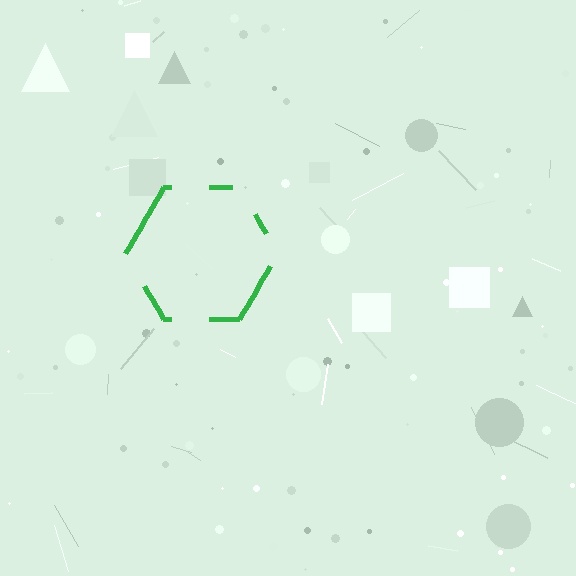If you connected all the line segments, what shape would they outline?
They would outline a hexagon.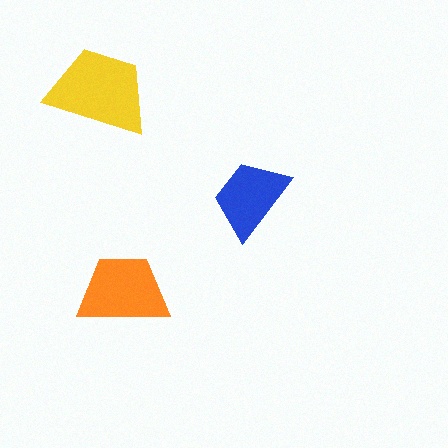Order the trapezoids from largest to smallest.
the yellow one, the orange one, the blue one.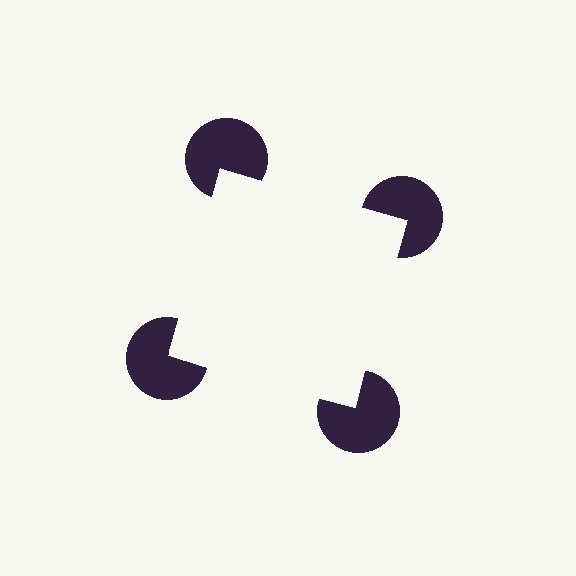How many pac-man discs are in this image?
There are 4 — one at each vertex of the illusory square.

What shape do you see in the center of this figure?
An illusory square — its edges are inferred from the aligned wedge cuts in the pac-man discs, not physically drawn.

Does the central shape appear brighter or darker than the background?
It typically appears slightly brighter than the background, even though no actual brightness change is drawn.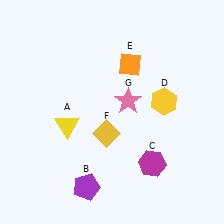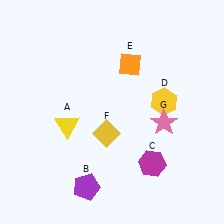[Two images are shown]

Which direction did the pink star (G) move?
The pink star (G) moved right.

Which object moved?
The pink star (G) moved right.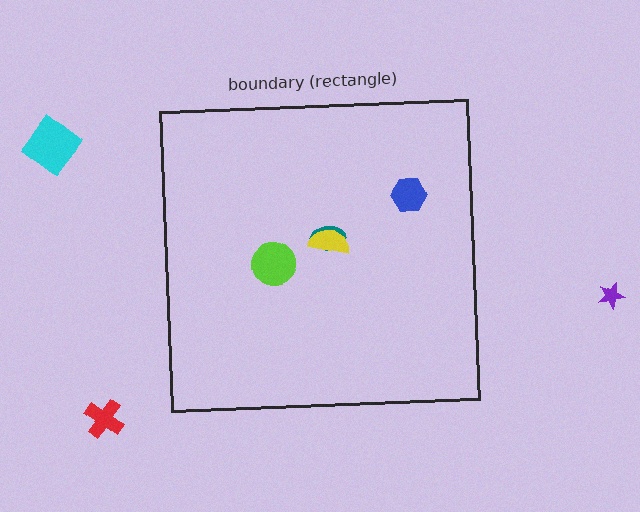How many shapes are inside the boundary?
4 inside, 3 outside.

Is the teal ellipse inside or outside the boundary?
Inside.